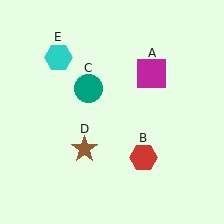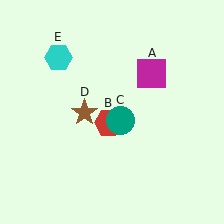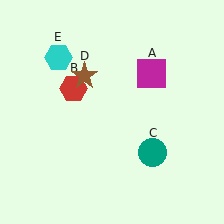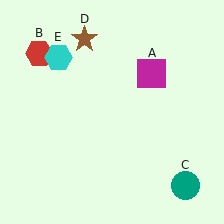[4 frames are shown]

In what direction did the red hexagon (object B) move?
The red hexagon (object B) moved up and to the left.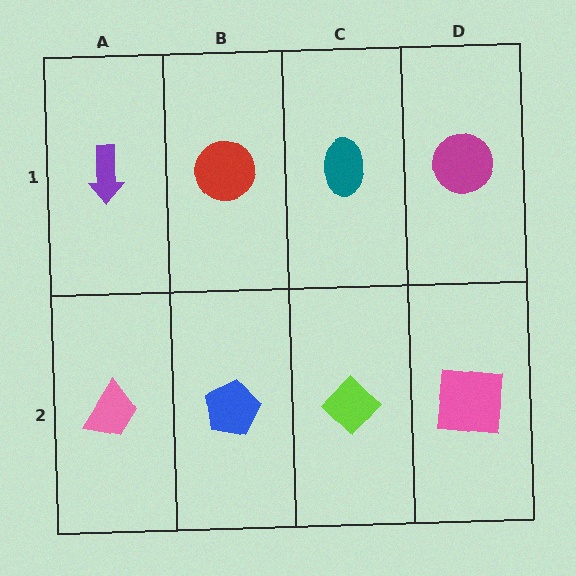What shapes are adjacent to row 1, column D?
A pink square (row 2, column D), a teal ellipse (row 1, column C).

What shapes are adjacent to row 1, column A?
A pink trapezoid (row 2, column A), a red circle (row 1, column B).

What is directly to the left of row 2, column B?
A pink trapezoid.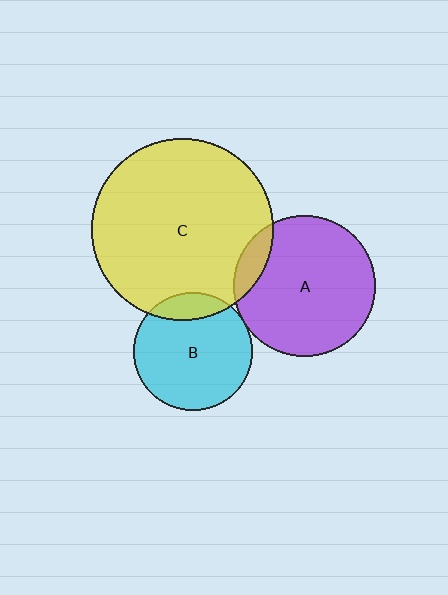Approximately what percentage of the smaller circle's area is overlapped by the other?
Approximately 10%.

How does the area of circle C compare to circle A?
Approximately 1.7 times.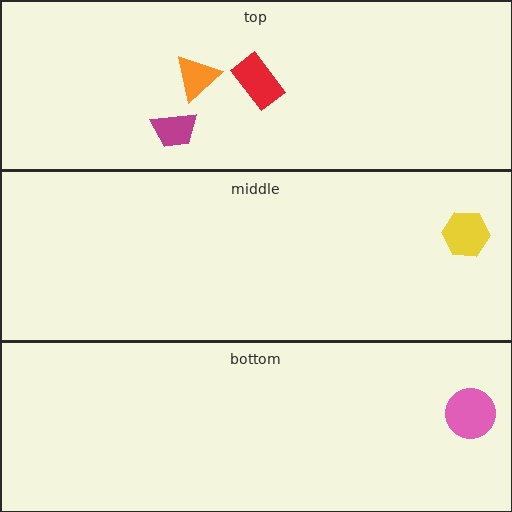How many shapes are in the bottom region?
1.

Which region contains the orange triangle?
The top region.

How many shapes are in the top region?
3.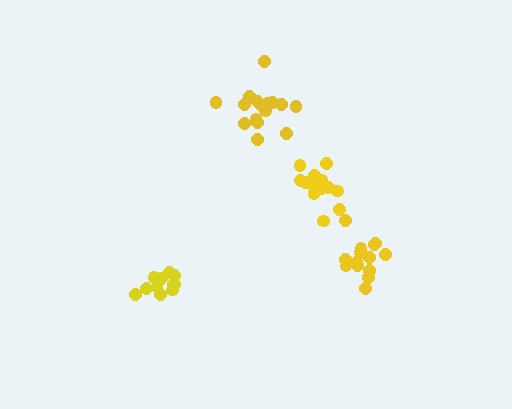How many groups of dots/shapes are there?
There are 4 groups.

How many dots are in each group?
Group 1: 14 dots, Group 2: 16 dots, Group 3: 14 dots, Group 4: 11 dots (55 total).